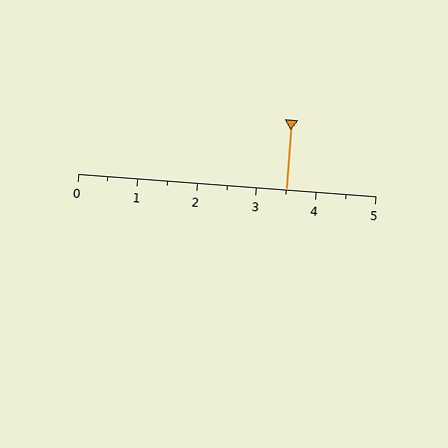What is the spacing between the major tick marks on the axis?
The major ticks are spaced 1 apart.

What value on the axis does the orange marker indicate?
The marker indicates approximately 3.5.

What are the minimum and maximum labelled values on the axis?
The axis runs from 0 to 5.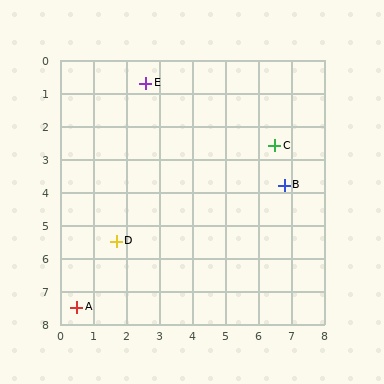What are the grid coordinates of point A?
Point A is at approximately (0.5, 7.5).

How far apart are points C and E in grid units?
Points C and E are about 4.3 grid units apart.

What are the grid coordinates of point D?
Point D is at approximately (1.7, 5.5).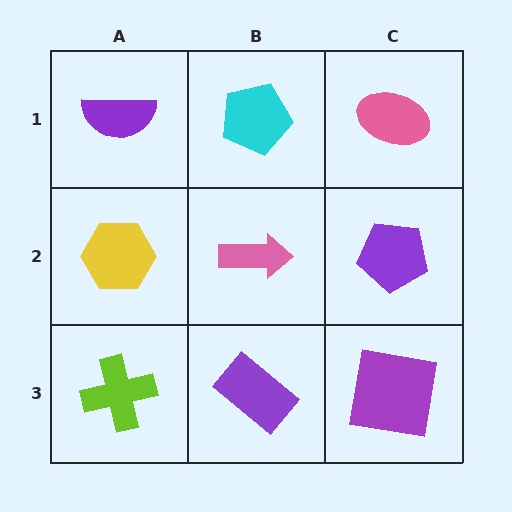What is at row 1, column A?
A purple semicircle.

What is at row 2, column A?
A yellow hexagon.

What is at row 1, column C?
A pink ellipse.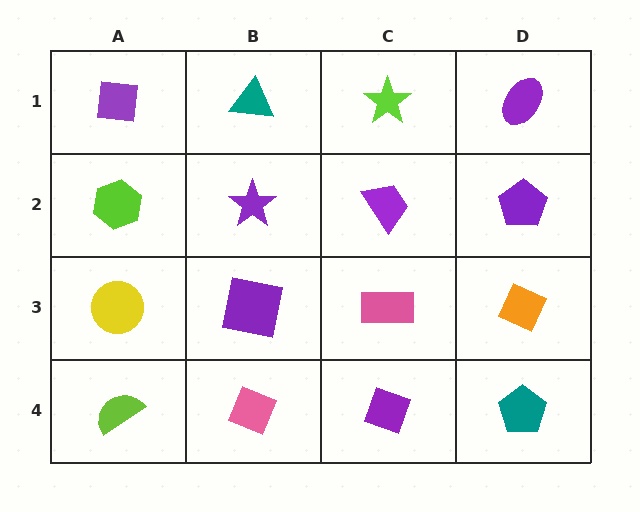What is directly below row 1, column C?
A purple trapezoid.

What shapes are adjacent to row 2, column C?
A lime star (row 1, column C), a pink rectangle (row 3, column C), a purple star (row 2, column B), a purple pentagon (row 2, column D).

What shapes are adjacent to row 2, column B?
A teal triangle (row 1, column B), a purple square (row 3, column B), a lime hexagon (row 2, column A), a purple trapezoid (row 2, column C).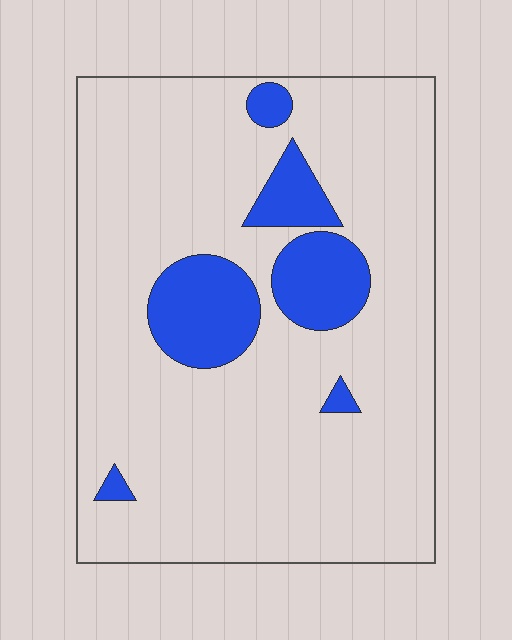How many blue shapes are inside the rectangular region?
6.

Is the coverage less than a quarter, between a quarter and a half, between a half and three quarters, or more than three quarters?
Less than a quarter.